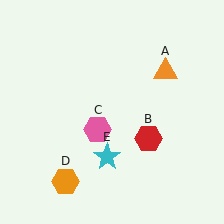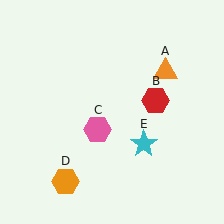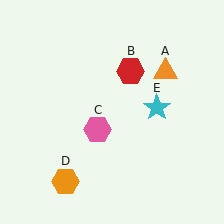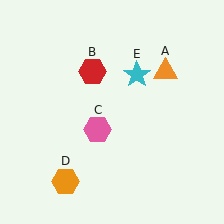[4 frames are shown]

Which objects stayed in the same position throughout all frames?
Orange triangle (object A) and pink hexagon (object C) and orange hexagon (object D) remained stationary.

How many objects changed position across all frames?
2 objects changed position: red hexagon (object B), cyan star (object E).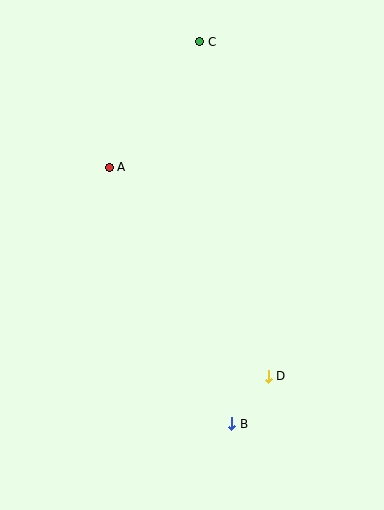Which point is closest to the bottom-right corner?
Point B is closest to the bottom-right corner.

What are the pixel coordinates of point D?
Point D is at (268, 376).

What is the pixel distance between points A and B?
The distance between A and B is 284 pixels.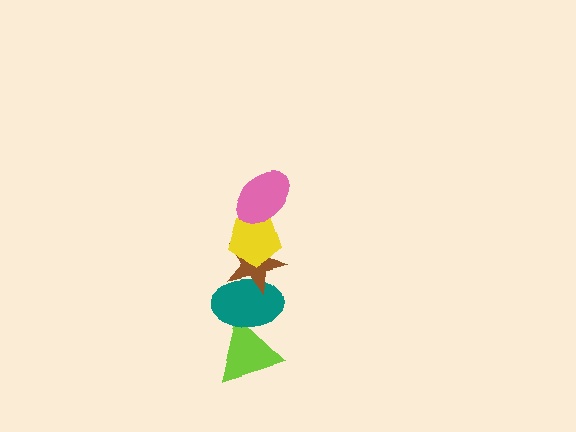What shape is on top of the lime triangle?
The teal ellipse is on top of the lime triangle.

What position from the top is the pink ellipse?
The pink ellipse is 1st from the top.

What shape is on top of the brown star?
The yellow pentagon is on top of the brown star.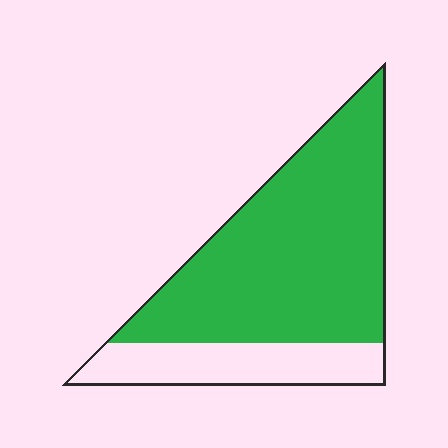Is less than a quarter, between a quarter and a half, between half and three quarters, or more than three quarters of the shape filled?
More than three quarters.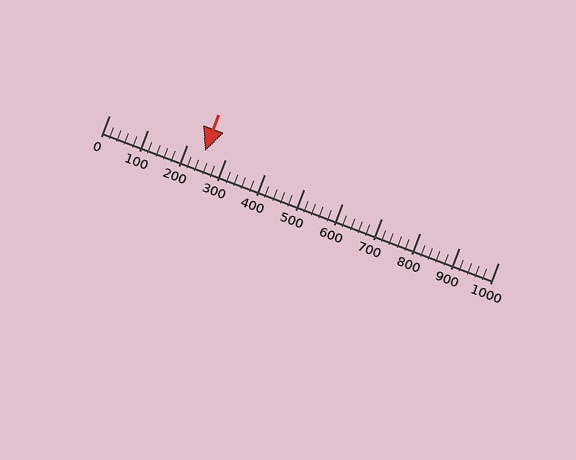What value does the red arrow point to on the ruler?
The red arrow points to approximately 246.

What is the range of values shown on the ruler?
The ruler shows values from 0 to 1000.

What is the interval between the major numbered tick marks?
The major tick marks are spaced 100 units apart.